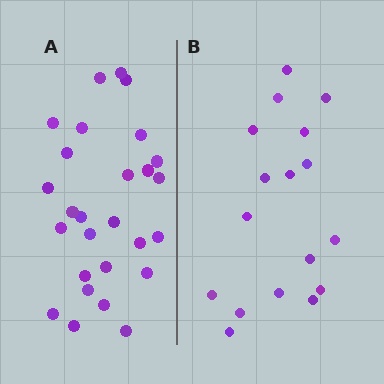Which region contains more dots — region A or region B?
Region A (the left region) has more dots.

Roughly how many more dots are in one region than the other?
Region A has roughly 10 or so more dots than region B.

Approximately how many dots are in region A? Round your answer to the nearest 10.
About 30 dots. (The exact count is 27, which rounds to 30.)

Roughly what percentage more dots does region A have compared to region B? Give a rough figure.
About 60% more.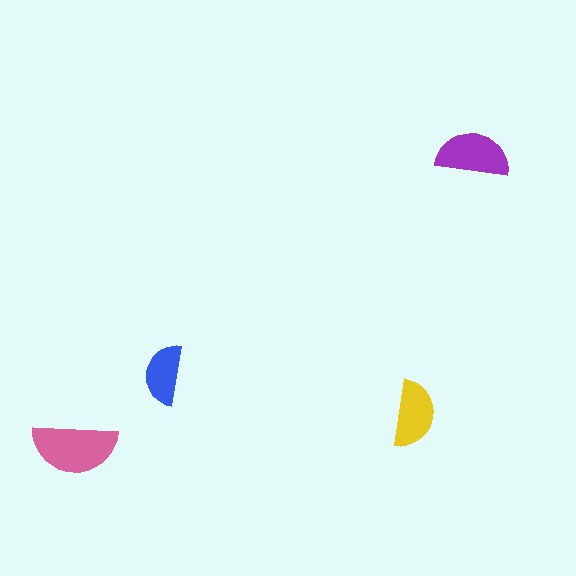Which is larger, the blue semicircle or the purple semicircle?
The purple one.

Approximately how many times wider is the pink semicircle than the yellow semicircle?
About 1.5 times wider.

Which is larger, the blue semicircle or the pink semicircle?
The pink one.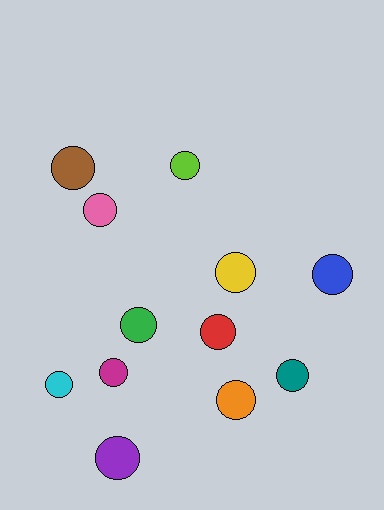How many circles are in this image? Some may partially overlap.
There are 12 circles.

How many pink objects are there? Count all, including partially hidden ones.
There is 1 pink object.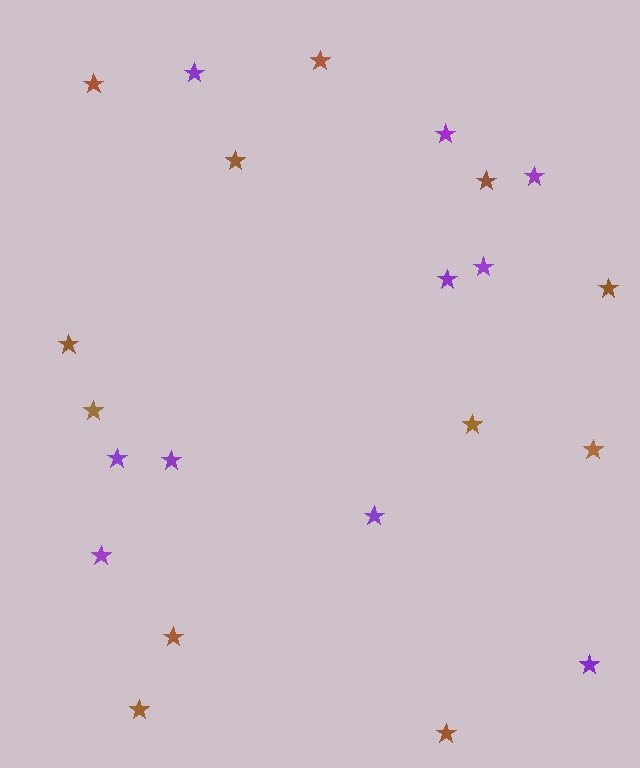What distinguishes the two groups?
There are 2 groups: one group of brown stars (12) and one group of purple stars (10).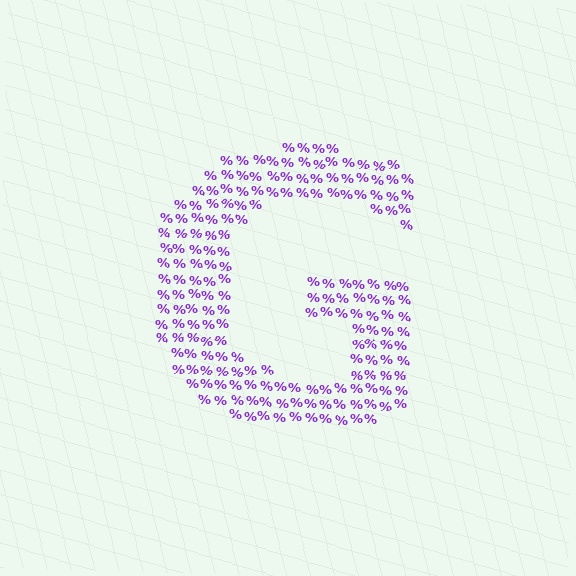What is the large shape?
The large shape is the letter G.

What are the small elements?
The small elements are percent signs.